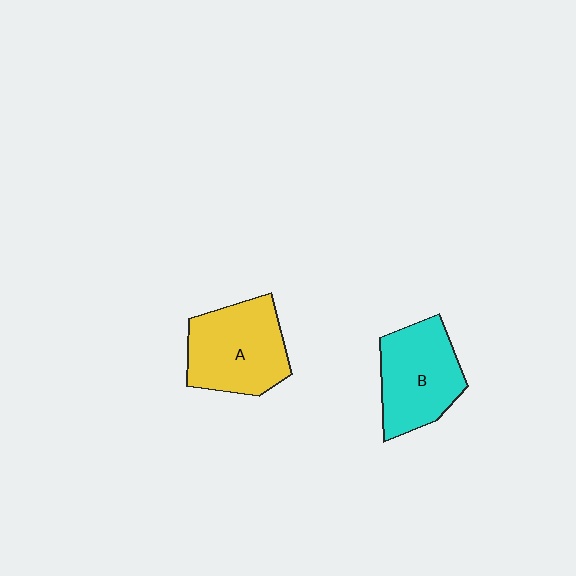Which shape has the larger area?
Shape A (yellow).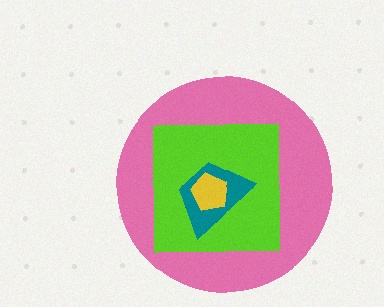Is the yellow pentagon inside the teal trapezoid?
Yes.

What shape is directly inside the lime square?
The teal trapezoid.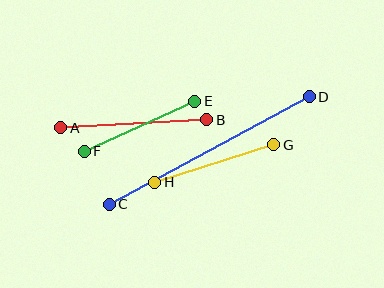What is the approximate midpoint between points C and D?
The midpoint is at approximately (209, 151) pixels.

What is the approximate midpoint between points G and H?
The midpoint is at approximately (214, 164) pixels.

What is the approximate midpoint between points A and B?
The midpoint is at approximately (134, 124) pixels.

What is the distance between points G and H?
The distance is approximately 125 pixels.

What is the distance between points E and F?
The distance is approximately 121 pixels.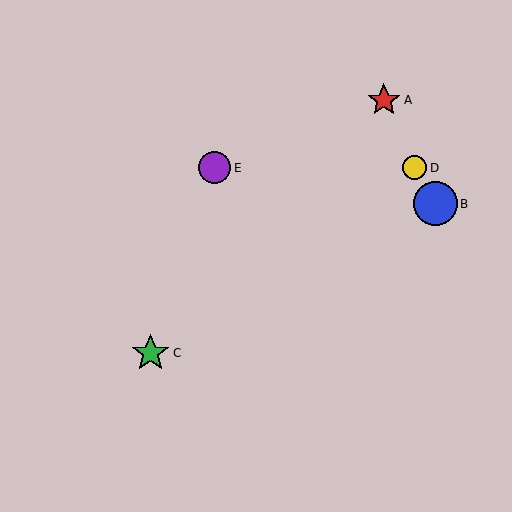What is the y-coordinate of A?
Object A is at y≈100.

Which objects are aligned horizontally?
Objects D, E are aligned horizontally.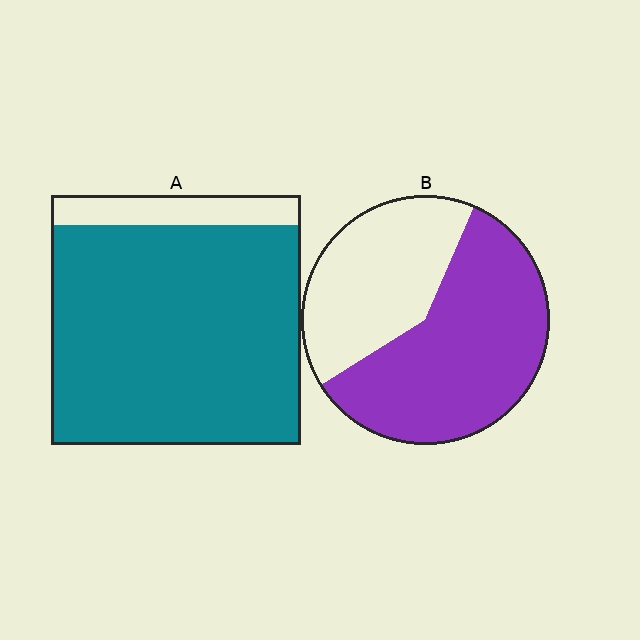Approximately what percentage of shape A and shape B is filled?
A is approximately 90% and B is approximately 60%.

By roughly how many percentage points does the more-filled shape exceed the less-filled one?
By roughly 30 percentage points (A over B).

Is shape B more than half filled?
Yes.